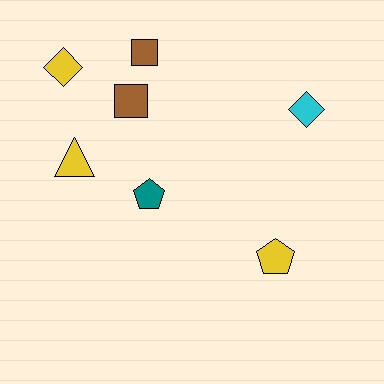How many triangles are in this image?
There is 1 triangle.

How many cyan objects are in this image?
There is 1 cyan object.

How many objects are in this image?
There are 7 objects.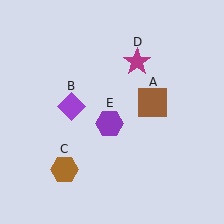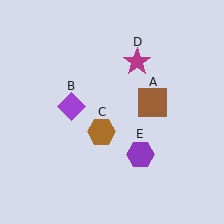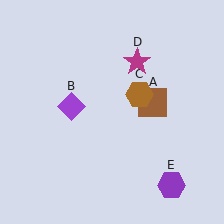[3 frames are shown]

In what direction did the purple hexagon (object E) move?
The purple hexagon (object E) moved down and to the right.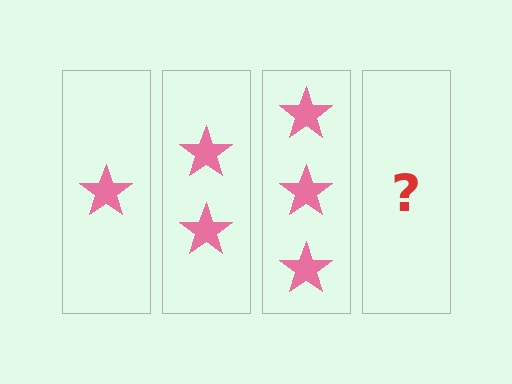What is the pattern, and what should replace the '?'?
The pattern is that each step adds one more star. The '?' should be 4 stars.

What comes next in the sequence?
The next element should be 4 stars.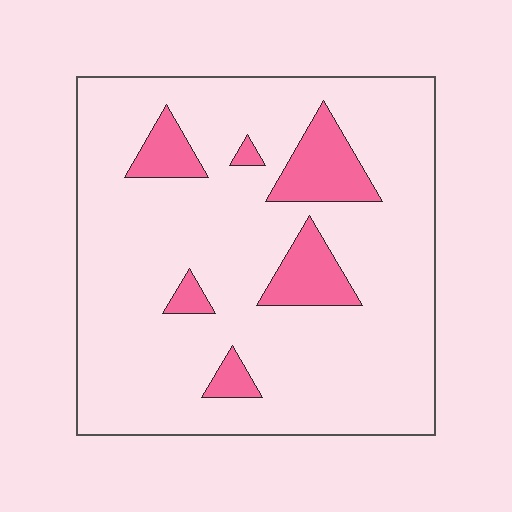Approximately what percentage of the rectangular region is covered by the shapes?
Approximately 15%.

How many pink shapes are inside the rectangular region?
6.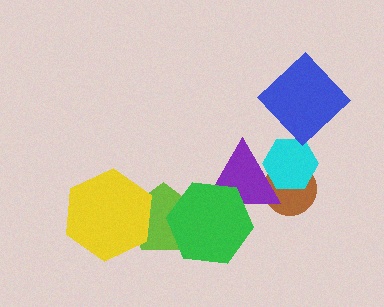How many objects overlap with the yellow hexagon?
1 object overlaps with the yellow hexagon.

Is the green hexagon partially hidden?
No, no other shape covers it.